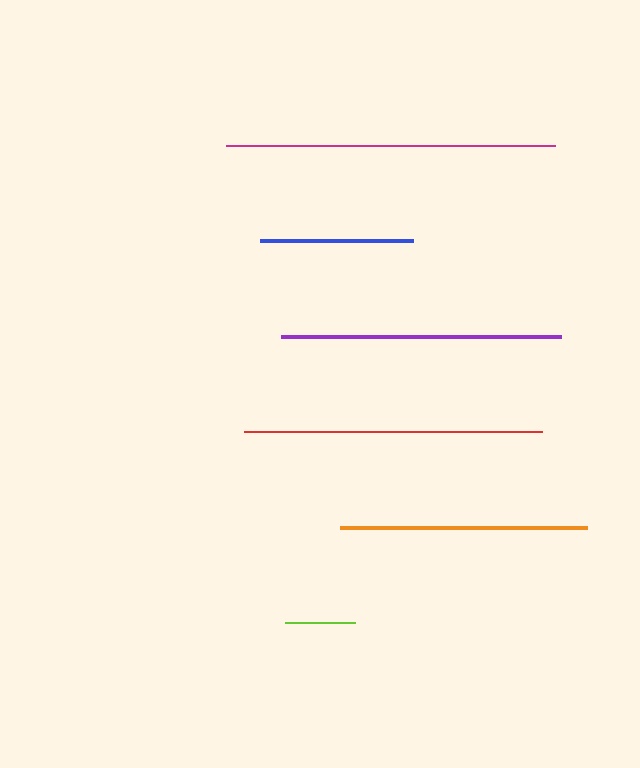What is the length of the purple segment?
The purple segment is approximately 280 pixels long.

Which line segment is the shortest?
The lime line is the shortest at approximately 70 pixels.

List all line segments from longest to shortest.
From longest to shortest: magenta, red, purple, orange, blue, lime.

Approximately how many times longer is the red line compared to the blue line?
The red line is approximately 1.9 times the length of the blue line.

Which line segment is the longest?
The magenta line is the longest at approximately 329 pixels.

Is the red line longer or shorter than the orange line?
The red line is longer than the orange line.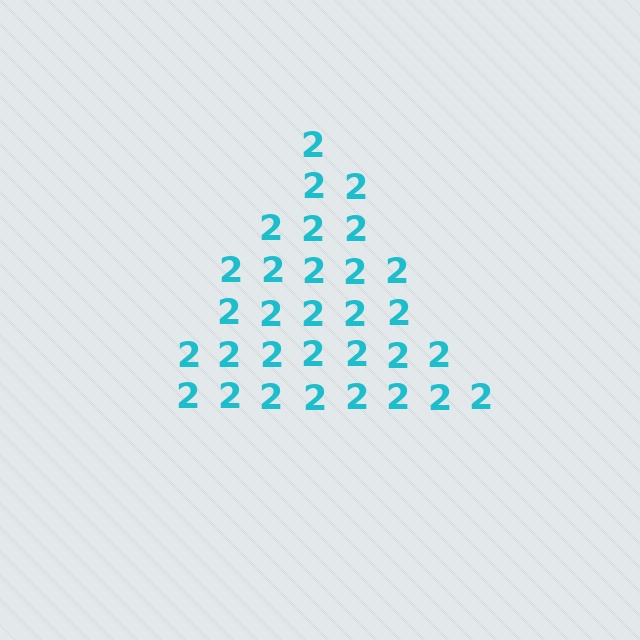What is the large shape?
The large shape is a triangle.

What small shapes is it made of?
It is made of small digit 2's.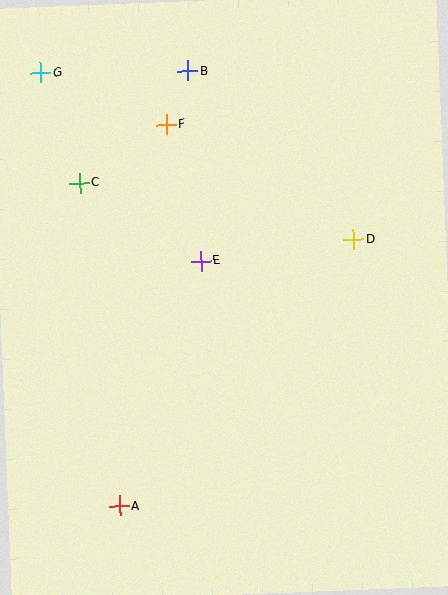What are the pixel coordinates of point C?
Point C is at (80, 183).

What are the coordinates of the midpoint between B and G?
The midpoint between B and G is at (114, 72).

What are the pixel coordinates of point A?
Point A is at (119, 506).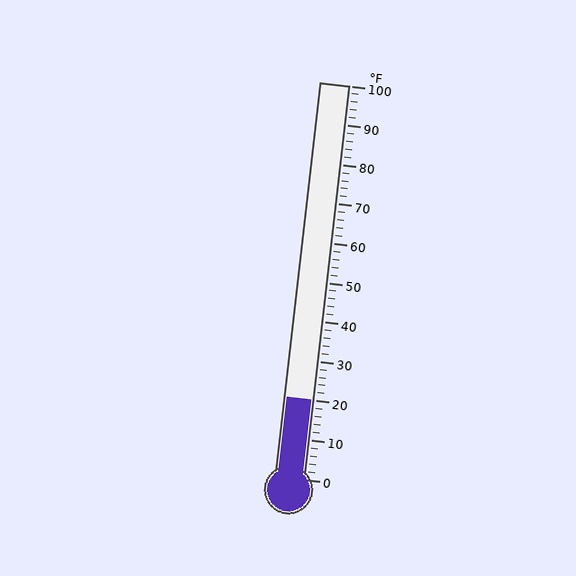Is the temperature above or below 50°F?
The temperature is below 50°F.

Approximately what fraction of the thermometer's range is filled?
The thermometer is filled to approximately 20% of its range.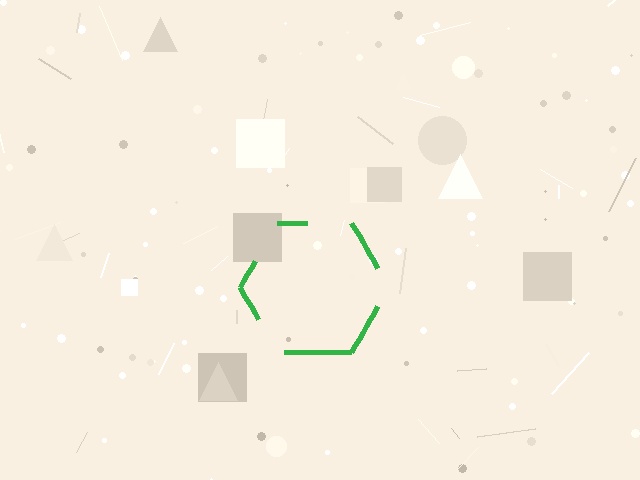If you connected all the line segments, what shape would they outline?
They would outline a hexagon.